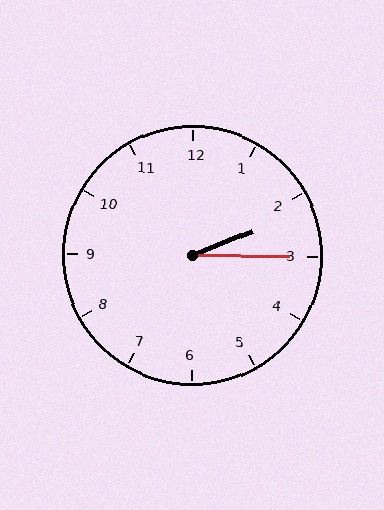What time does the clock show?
2:15.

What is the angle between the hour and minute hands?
Approximately 22 degrees.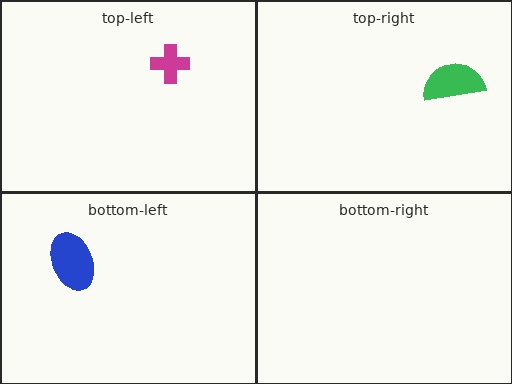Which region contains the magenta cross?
The top-left region.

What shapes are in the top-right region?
The green semicircle.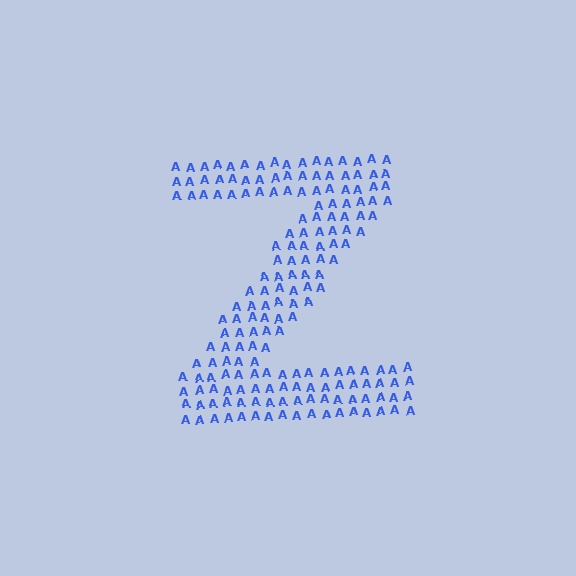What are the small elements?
The small elements are letter A's.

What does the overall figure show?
The overall figure shows the letter Z.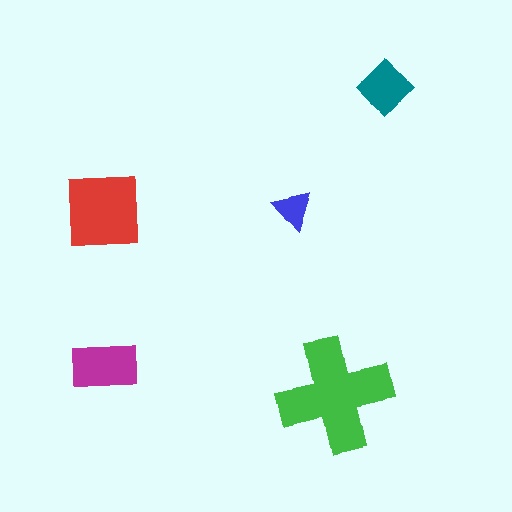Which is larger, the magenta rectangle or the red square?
The red square.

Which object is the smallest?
The blue triangle.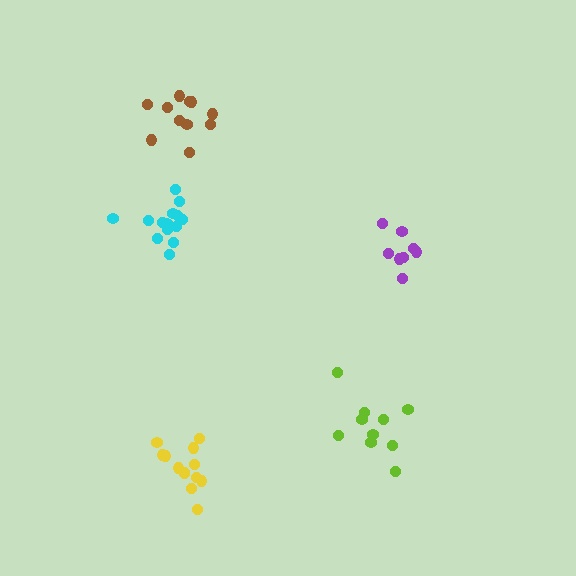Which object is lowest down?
The yellow cluster is bottommost.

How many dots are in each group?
Group 1: 13 dots, Group 2: 11 dots, Group 3: 10 dots, Group 4: 8 dots, Group 5: 14 dots (56 total).